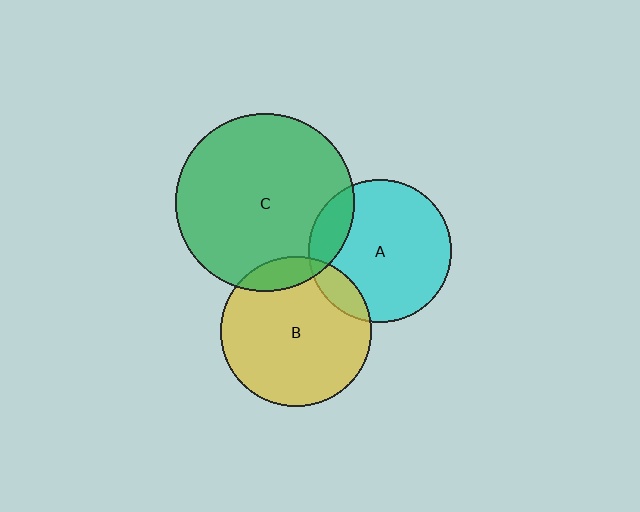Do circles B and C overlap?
Yes.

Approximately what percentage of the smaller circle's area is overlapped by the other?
Approximately 10%.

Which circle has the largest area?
Circle C (green).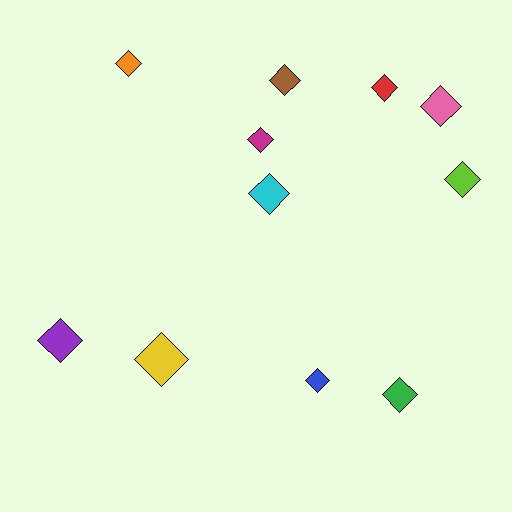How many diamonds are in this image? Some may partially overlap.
There are 11 diamonds.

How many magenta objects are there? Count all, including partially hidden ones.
There is 1 magenta object.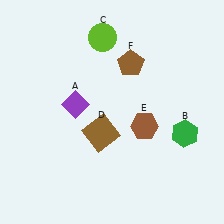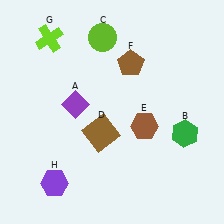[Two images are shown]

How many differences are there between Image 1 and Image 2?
There are 2 differences between the two images.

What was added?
A lime cross (G), a purple hexagon (H) were added in Image 2.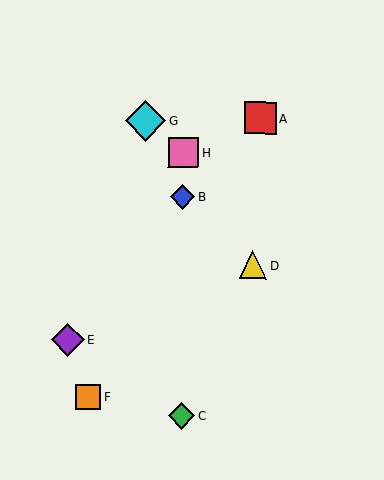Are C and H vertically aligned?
Yes, both are at x≈181.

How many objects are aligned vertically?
3 objects (B, C, H) are aligned vertically.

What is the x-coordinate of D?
Object D is at x≈253.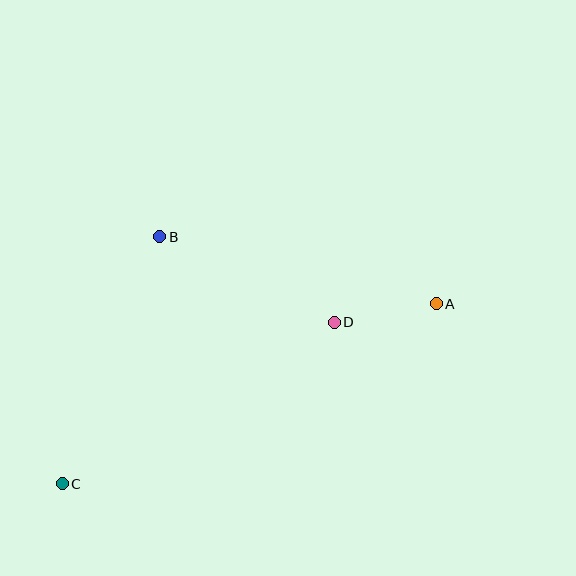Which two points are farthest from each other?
Points A and C are farthest from each other.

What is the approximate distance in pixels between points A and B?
The distance between A and B is approximately 284 pixels.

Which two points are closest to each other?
Points A and D are closest to each other.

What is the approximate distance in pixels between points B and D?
The distance between B and D is approximately 194 pixels.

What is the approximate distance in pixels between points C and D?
The distance between C and D is approximately 317 pixels.